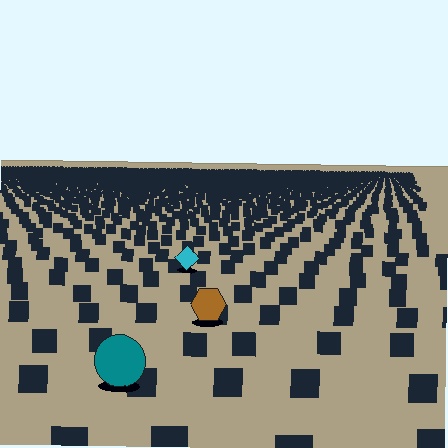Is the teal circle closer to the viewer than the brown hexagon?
Yes. The teal circle is closer — you can tell from the texture gradient: the ground texture is coarser near it.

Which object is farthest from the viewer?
The cyan diamond is farthest from the viewer. It appears smaller and the ground texture around it is denser.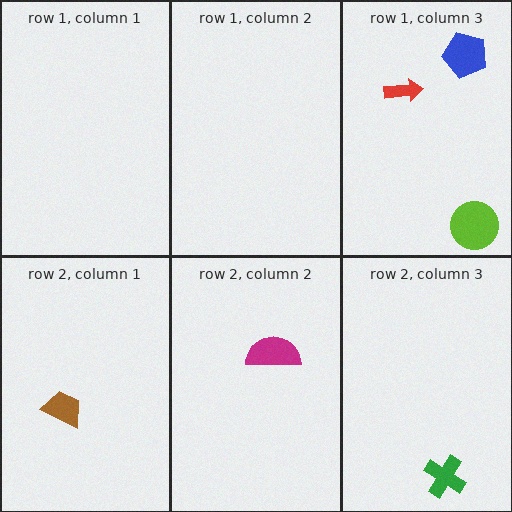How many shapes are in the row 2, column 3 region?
1.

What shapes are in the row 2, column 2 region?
The magenta semicircle.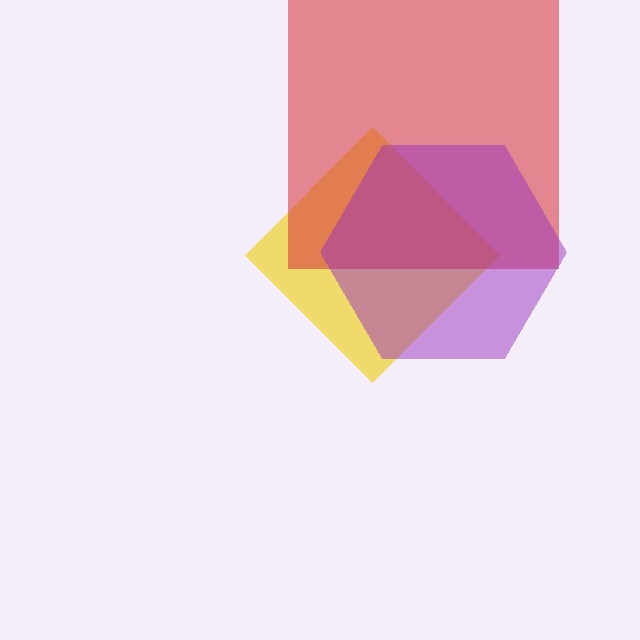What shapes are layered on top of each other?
The layered shapes are: a yellow diamond, a red square, a purple hexagon.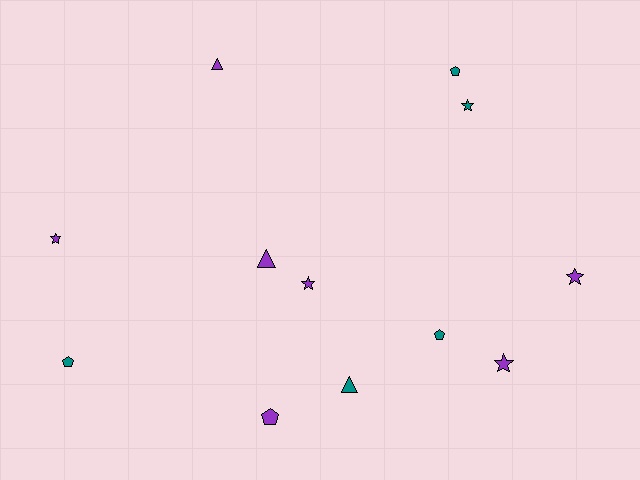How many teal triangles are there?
There is 1 teal triangle.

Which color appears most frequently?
Purple, with 7 objects.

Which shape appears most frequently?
Star, with 5 objects.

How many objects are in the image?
There are 12 objects.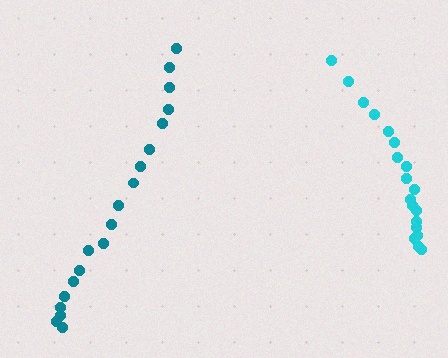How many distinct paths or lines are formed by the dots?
There are 2 distinct paths.